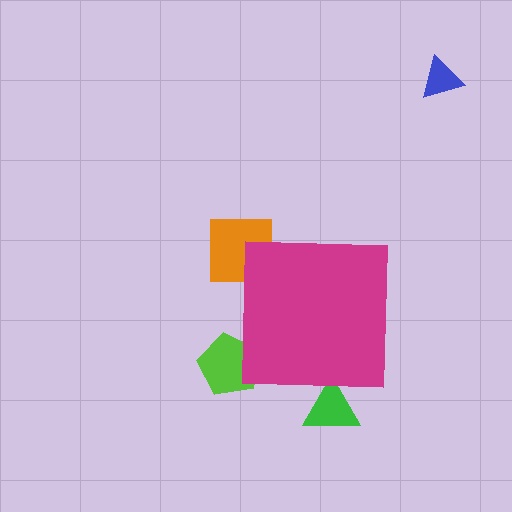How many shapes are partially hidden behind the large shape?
3 shapes are partially hidden.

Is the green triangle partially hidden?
Yes, the green triangle is partially hidden behind the magenta square.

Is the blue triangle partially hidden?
No, the blue triangle is fully visible.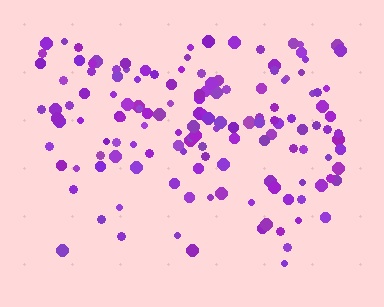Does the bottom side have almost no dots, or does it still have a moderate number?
Still a moderate number, just noticeably fewer than the top.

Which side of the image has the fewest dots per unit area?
The bottom.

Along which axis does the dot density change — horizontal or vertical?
Vertical.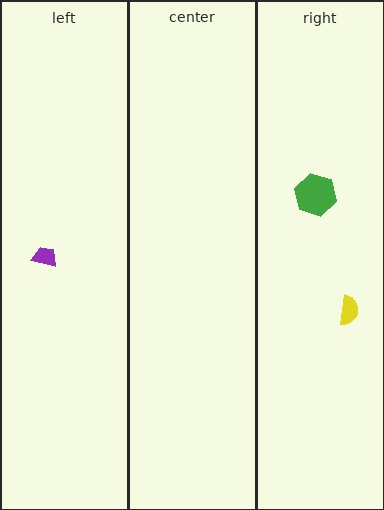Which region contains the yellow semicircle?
The right region.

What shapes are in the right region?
The green hexagon, the yellow semicircle.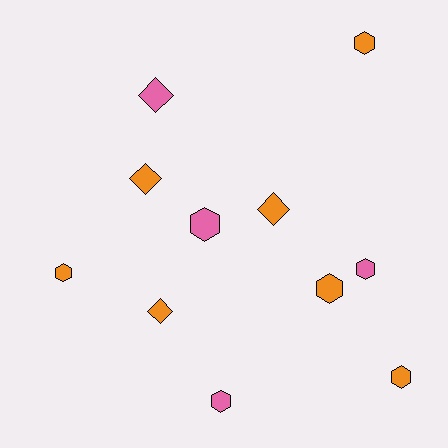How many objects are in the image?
There are 11 objects.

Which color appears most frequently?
Orange, with 7 objects.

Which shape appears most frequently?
Hexagon, with 7 objects.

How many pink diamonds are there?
There is 1 pink diamond.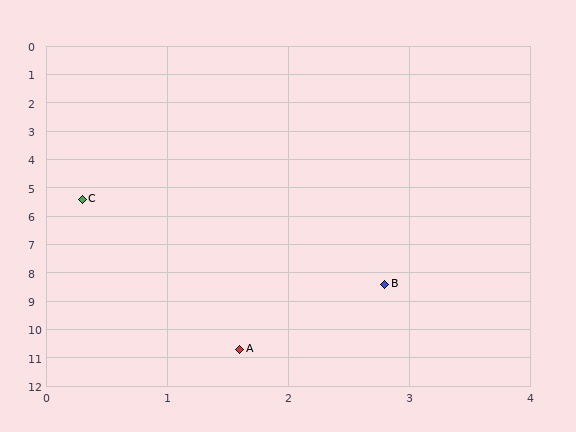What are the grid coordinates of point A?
Point A is at approximately (1.6, 10.7).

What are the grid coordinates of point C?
Point C is at approximately (0.3, 5.4).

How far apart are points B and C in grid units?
Points B and C are about 3.9 grid units apart.